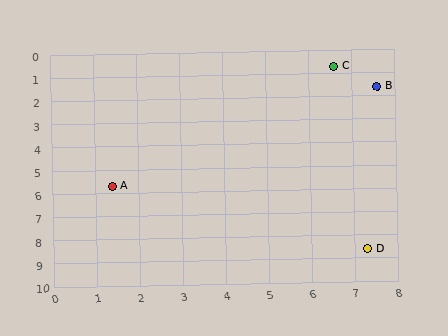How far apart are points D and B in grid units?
Points D and B are about 7.0 grid units apart.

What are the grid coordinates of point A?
Point A is at approximately (1.4, 5.7).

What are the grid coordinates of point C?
Point C is at approximately (6.6, 0.7).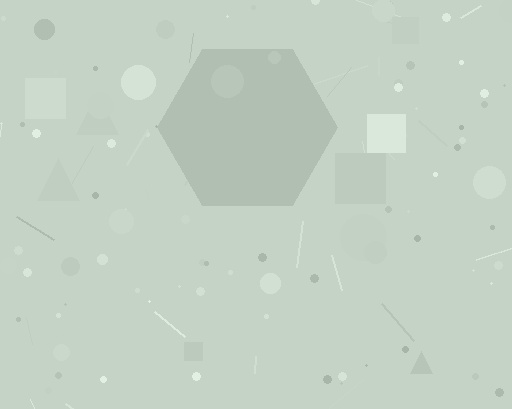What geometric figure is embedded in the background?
A hexagon is embedded in the background.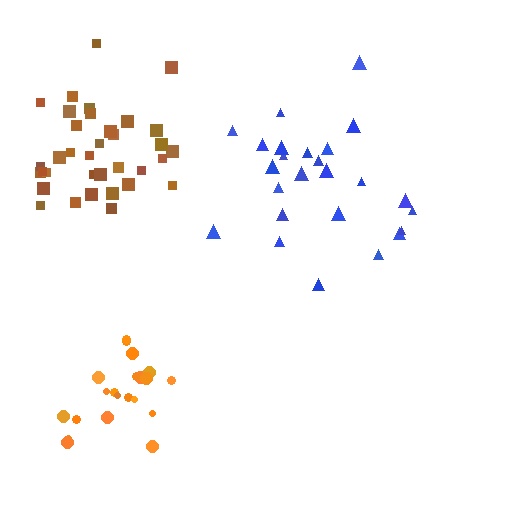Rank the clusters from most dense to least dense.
orange, brown, blue.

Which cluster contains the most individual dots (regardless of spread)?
Brown (35).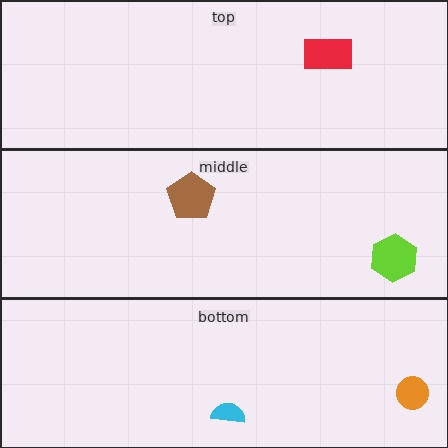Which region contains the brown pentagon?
The middle region.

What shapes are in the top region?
The red rectangle.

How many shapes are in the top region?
1.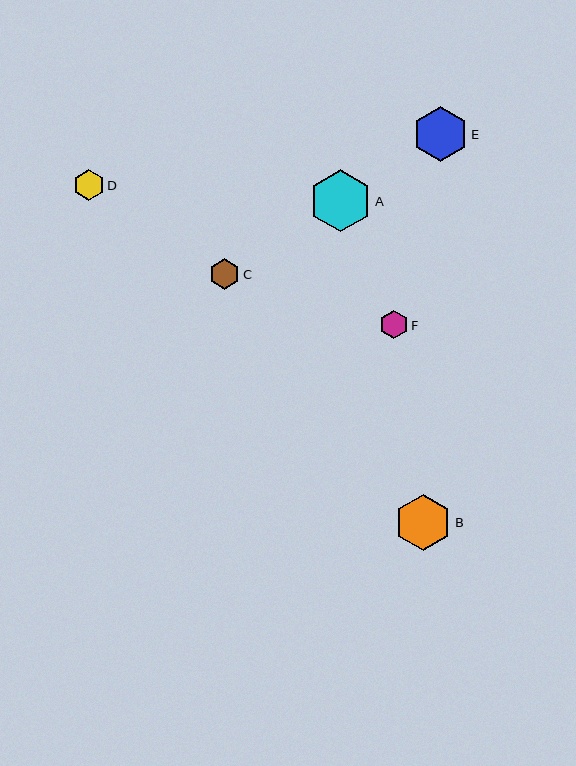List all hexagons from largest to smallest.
From largest to smallest: A, B, E, D, C, F.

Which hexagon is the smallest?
Hexagon F is the smallest with a size of approximately 28 pixels.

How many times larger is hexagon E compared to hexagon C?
Hexagon E is approximately 1.8 times the size of hexagon C.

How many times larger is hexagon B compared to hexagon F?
Hexagon B is approximately 2.0 times the size of hexagon F.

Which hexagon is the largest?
Hexagon A is the largest with a size of approximately 62 pixels.